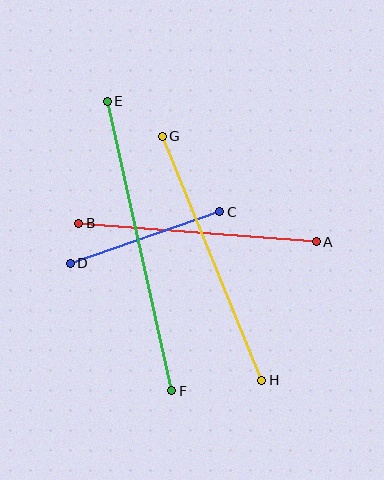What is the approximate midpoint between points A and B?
The midpoint is at approximately (198, 233) pixels.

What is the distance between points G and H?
The distance is approximately 264 pixels.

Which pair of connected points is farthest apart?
Points E and F are farthest apart.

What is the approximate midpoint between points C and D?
The midpoint is at approximately (145, 238) pixels.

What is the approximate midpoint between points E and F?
The midpoint is at approximately (140, 246) pixels.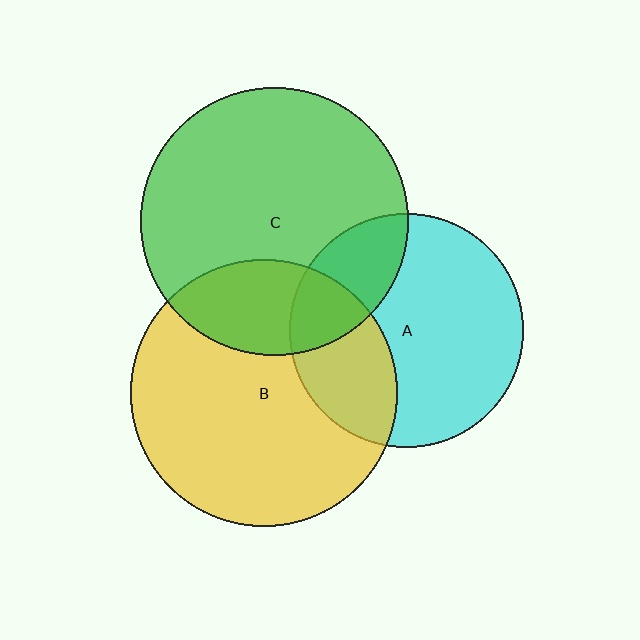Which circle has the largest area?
Circle C (green).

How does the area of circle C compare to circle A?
Approximately 1.3 times.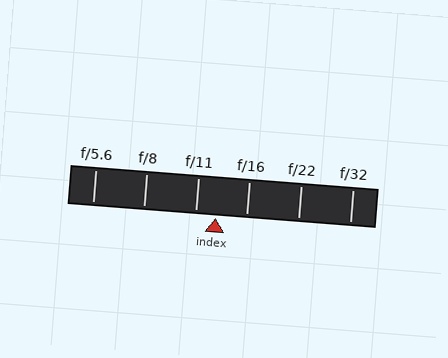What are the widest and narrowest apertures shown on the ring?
The widest aperture shown is f/5.6 and the narrowest is f/32.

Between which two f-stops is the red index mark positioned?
The index mark is between f/11 and f/16.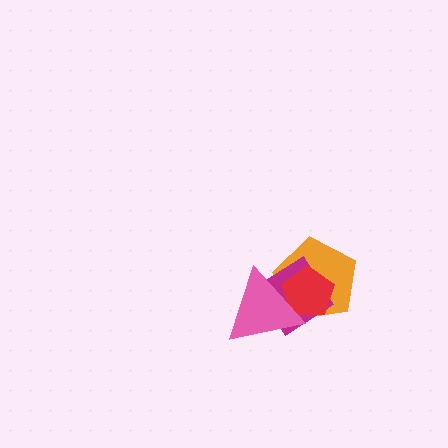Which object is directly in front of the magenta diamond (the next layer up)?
The red pentagon is directly in front of the magenta diamond.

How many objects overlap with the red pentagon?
3 objects overlap with the red pentagon.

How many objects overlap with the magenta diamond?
3 objects overlap with the magenta diamond.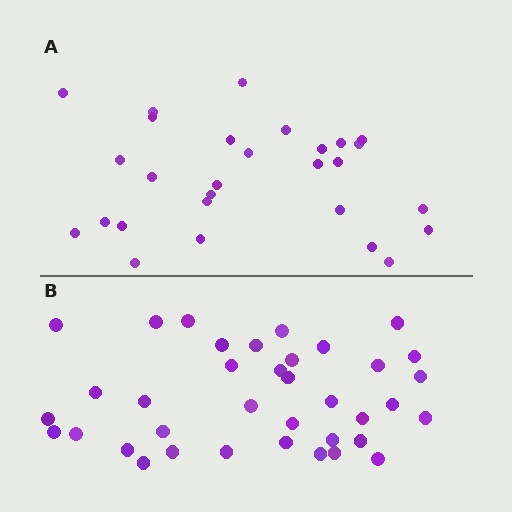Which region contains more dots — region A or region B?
Region B (the bottom region) has more dots.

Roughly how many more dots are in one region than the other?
Region B has roughly 8 or so more dots than region A.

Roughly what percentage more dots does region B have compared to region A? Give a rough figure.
About 30% more.